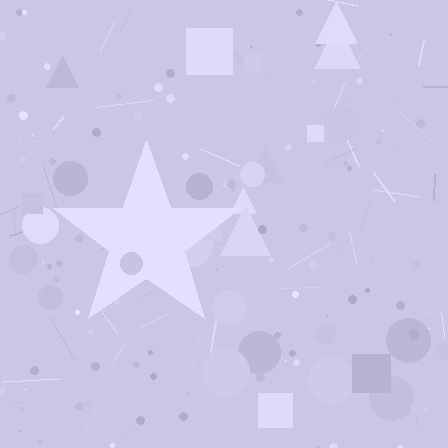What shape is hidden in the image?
A star is hidden in the image.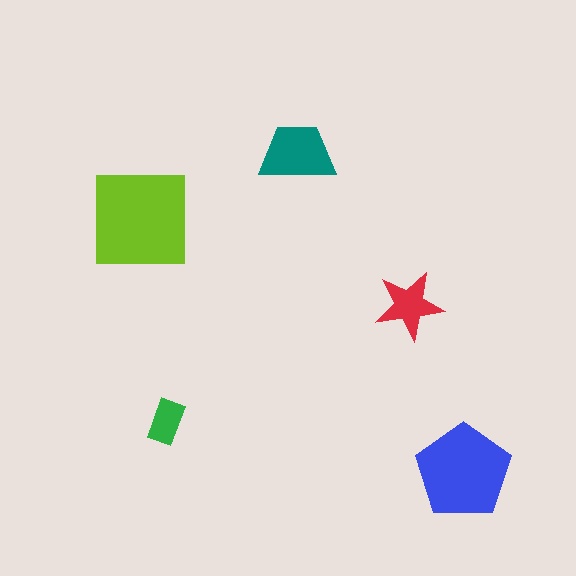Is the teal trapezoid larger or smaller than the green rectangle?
Larger.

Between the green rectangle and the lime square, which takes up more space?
The lime square.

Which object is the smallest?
The green rectangle.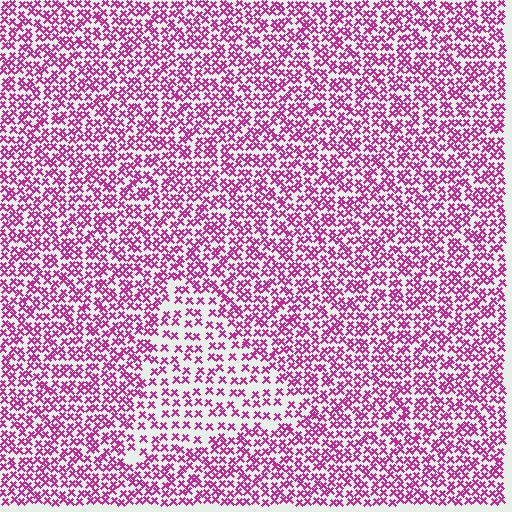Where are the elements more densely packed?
The elements are more densely packed outside the triangle boundary.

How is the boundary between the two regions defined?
The boundary is defined by a change in element density (approximately 1.8x ratio). All elements are the same color, size, and shape.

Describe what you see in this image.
The image contains small magenta elements arranged at two different densities. A triangle-shaped region is visible where the elements are less densely packed than the surrounding area.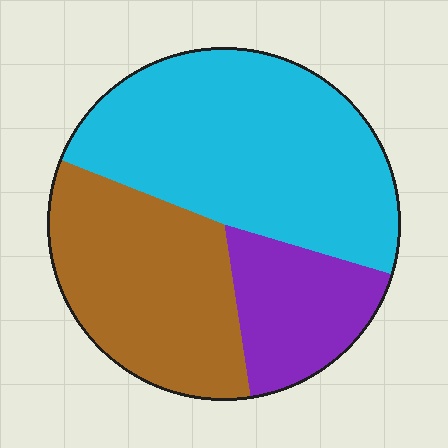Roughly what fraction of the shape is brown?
Brown covers 33% of the shape.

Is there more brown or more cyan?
Cyan.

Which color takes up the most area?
Cyan, at roughly 50%.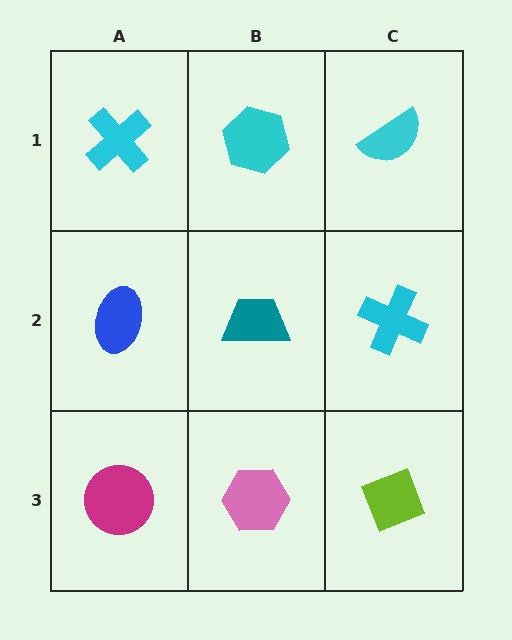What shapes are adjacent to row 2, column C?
A cyan semicircle (row 1, column C), a lime diamond (row 3, column C), a teal trapezoid (row 2, column B).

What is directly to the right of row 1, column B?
A cyan semicircle.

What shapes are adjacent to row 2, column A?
A cyan cross (row 1, column A), a magenta circle (row 3, column A), a teal trapezoid (row 2, column B).